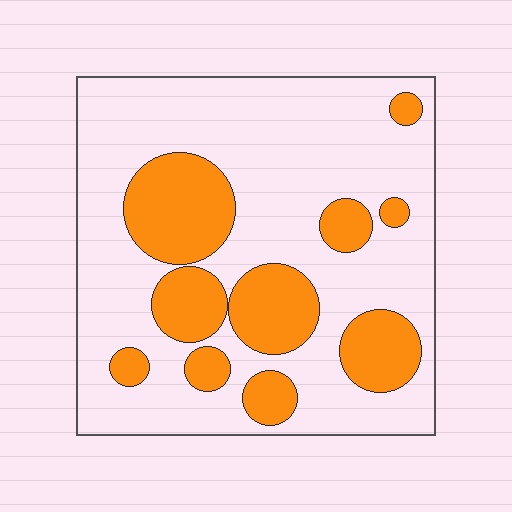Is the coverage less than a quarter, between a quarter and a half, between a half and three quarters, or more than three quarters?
Between a quarter and a half.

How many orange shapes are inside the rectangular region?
10.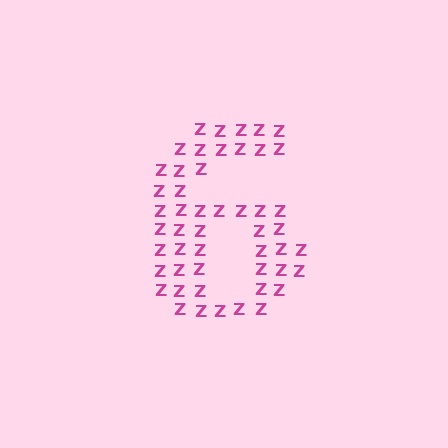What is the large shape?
The large shape is the digit 6.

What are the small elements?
The small elements are letter Z's.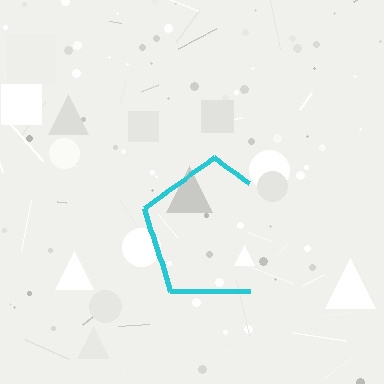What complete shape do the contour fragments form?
The contour fragments form a pentagon.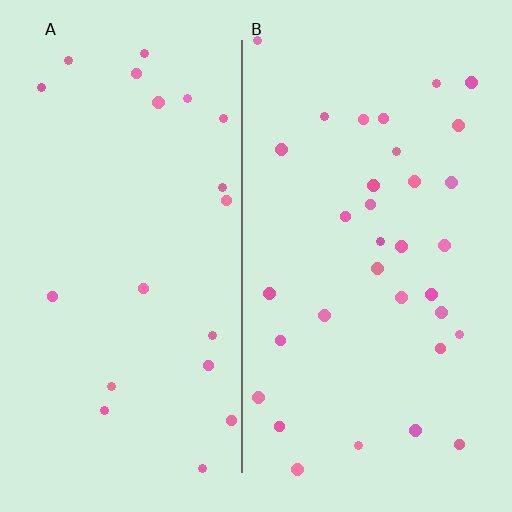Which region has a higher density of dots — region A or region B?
B (the right).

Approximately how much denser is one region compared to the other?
Approximately 1.6× — region B over region A.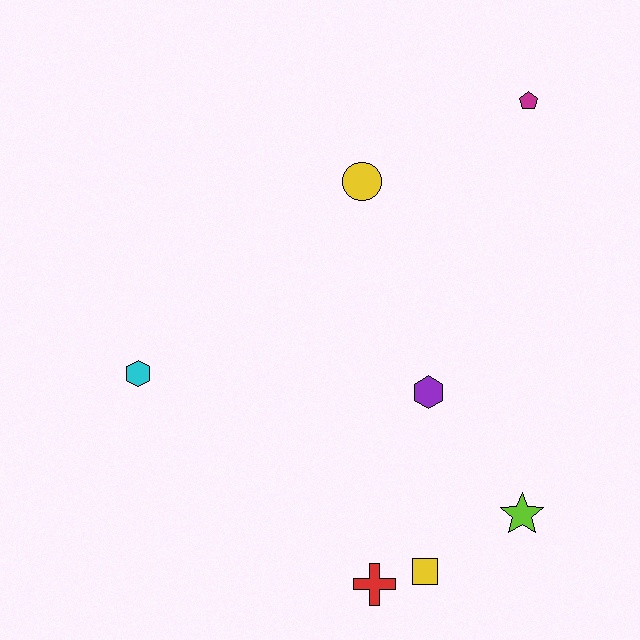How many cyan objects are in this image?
There is 1 cyan object.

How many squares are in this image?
There is 1 square.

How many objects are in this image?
There are 7 objects.